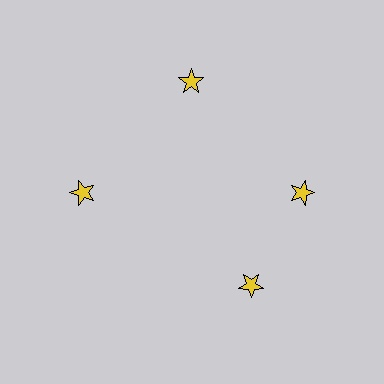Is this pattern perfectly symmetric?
No. The 4 yellow stars are arranged in a ring, but one element near the 6 o'clock position is rotated out of alignment along the ring, breaking the 4-fold rotational symmetry.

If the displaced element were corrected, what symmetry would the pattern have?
It would have 4-fold rotational symmetry — the pattern would map onto itself every 90 degrees.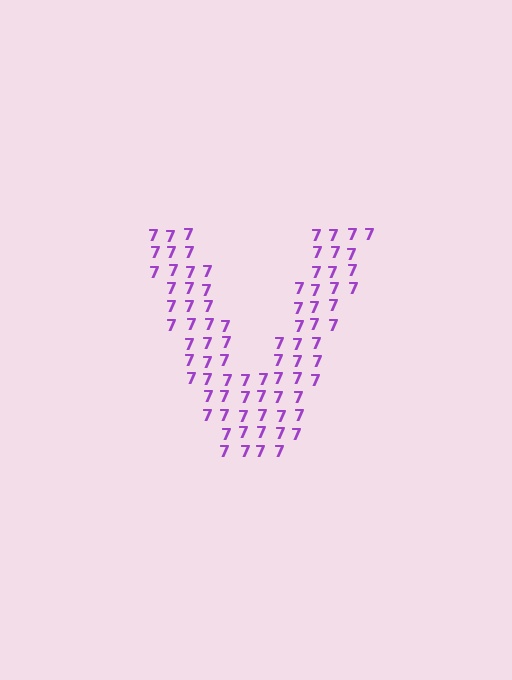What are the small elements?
The small elements are digit 7's.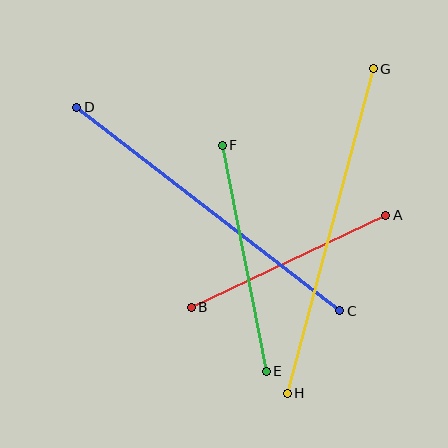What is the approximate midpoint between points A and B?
The midpoint is at approximately (289, 261) pixels.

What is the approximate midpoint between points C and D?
The midpoint is at approximately (208, 209) pixels.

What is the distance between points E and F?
The distance is approximately 230 pixels.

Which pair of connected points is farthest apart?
Points G and H are farthest apart.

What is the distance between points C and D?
The distance is approximately 333 pixels.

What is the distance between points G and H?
The distance is approximately 336 pixels.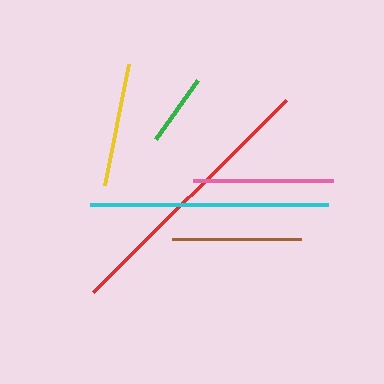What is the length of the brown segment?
The brown segment is approximately 130 pixels long.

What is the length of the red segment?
The red segment is approximately 273 pixels long.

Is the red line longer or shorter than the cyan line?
The red line is longer than the cyan line.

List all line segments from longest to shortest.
From longest to shortest: red, cyan, pink, brown, yellow, green.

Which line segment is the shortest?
The green line is the shortest at approximately 73 pixels.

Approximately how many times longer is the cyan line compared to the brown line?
The cyan line is approximately 1.8 times the length of the brown line.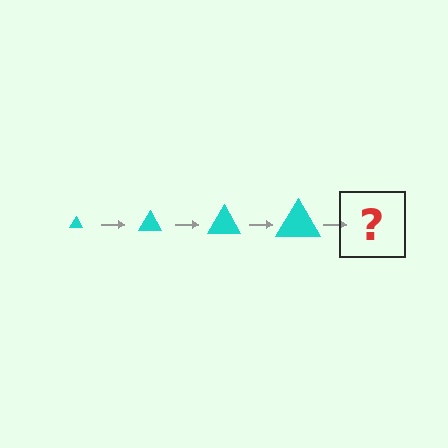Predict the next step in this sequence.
The next step is a cyan triangle, larger than the previous one.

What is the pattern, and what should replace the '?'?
The pattern is that the triangle gets progressively larger each step. The '?' should be a cyan triangle, larger than the previous one.